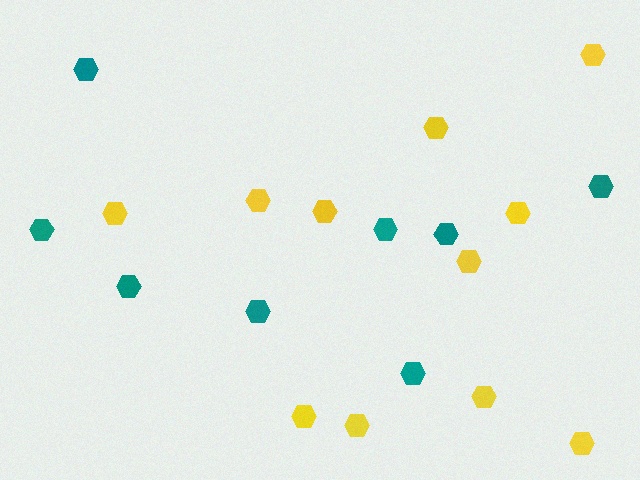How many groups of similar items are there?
There are 2 groups: one group of teal hexagons (8) and one group of yellow hexagons (11).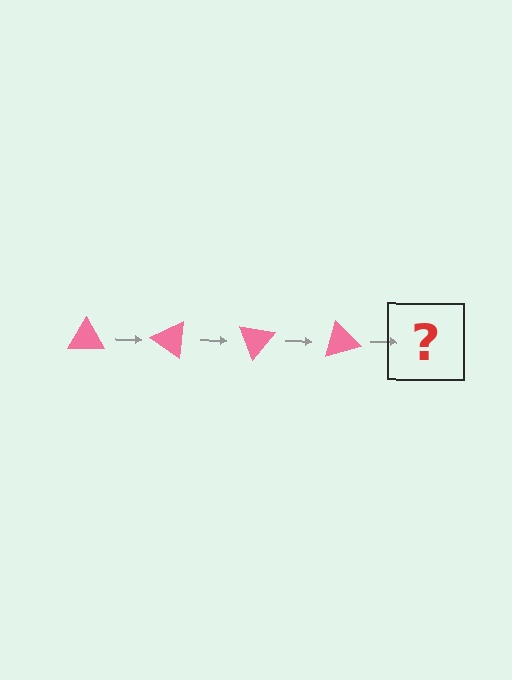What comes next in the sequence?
The next element should be a pink triangle rotated 140 degrees.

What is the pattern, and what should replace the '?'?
The pattern is that the triangle rotates 35 degrees each step. The '?' should be a pink triangle rotated 140 degrees.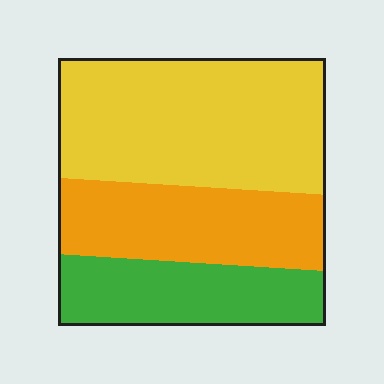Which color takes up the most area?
Yellow, at roughly 50%.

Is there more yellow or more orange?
Yellow.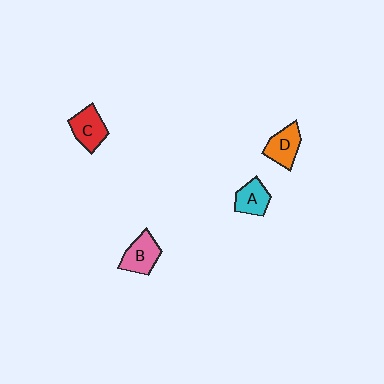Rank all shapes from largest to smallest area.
From largest to smallest: B (pink), C (red), D (orange), A (cyan).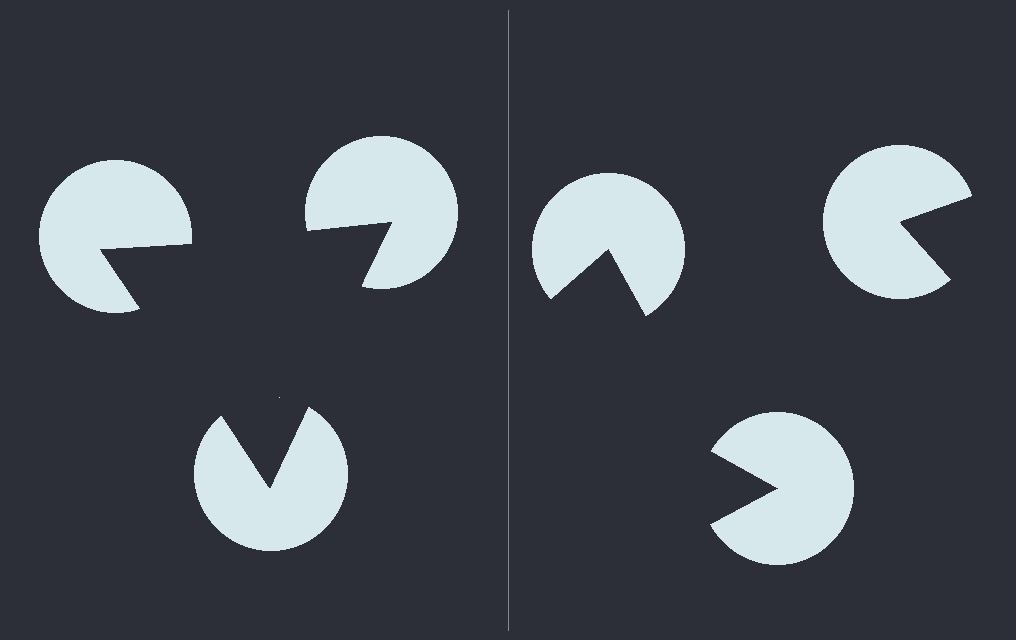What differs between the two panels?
The pac-man discs are positioned identically on both sides; only the wedge orientations differ. On the left they align to a triangle; on the right they are misaligned.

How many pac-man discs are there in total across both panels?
6 — 3 on each side.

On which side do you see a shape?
An illusory triangle appears on the left side. On the right side the wedge cuts are rotated, so no coherent shape forms.